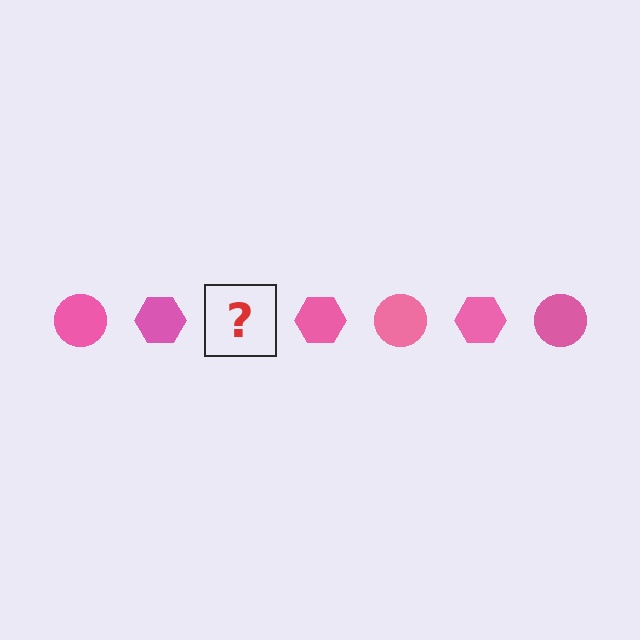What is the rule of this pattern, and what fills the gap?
The rule is that the pattern cycles through circle, hexagon shapes in pink. The gap should be filled with a pink circle.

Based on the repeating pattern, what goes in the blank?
The blank should be a pink circle.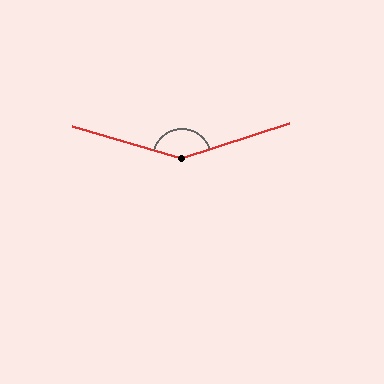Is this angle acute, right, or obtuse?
It is obtuse.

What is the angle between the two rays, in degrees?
Approximately 146 degrees.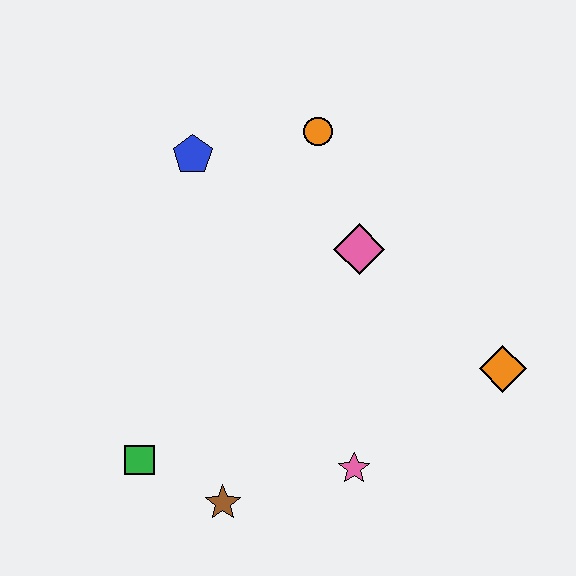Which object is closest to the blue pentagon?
The orange circle is closest to the blue pentagon.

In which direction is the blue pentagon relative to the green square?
The blue pentagon is above the green square.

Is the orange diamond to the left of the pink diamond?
No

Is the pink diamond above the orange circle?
No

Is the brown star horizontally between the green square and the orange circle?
Yes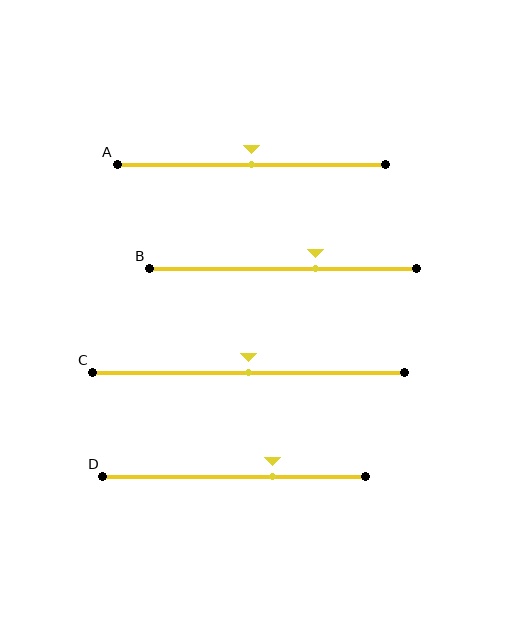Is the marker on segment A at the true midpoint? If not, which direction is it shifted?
Yes, the marker on segment A is at the true midpoint.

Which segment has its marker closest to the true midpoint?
Segment A has its marker closest to the true midpoint.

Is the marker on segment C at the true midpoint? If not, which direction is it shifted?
Yes, the marker on segment C is at the true midpoint.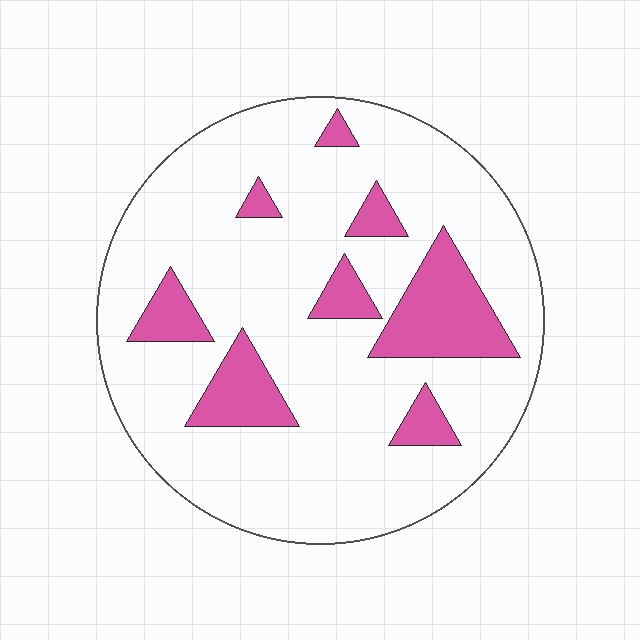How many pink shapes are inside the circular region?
8.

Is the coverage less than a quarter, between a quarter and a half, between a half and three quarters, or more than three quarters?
Less than a quarter.